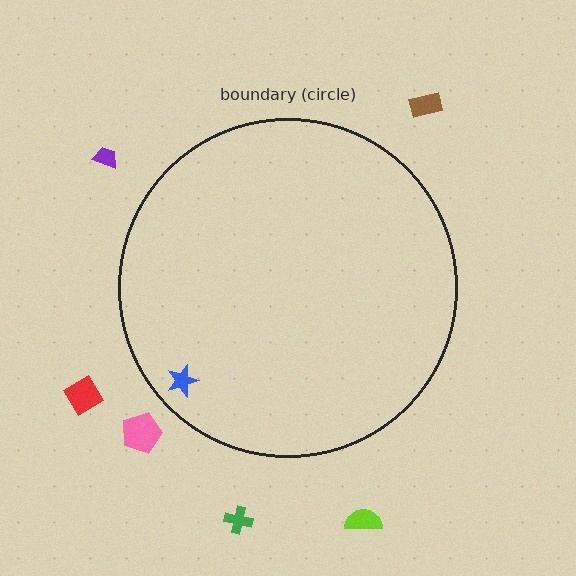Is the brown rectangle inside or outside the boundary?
Outside.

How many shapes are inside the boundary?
1 inside, 6 outside.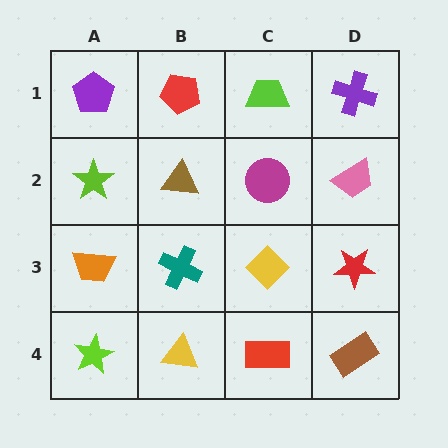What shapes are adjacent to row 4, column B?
A teal cross (row 3, column B), a lime star (row 4, column A), a red rectangle (row 4, column C).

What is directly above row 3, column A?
A lime star.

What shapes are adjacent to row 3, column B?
A brown triangle (row 2, column B), a yellow triangle (row 4, column B), an orange trapezoid (row 3, column A), a yellow diamond (row 3, column C).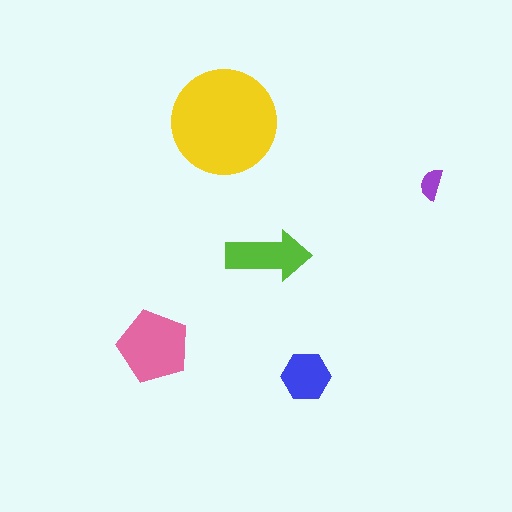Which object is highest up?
The yellow circle is topmost.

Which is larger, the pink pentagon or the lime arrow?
The pink pentagon.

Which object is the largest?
The yellow circle.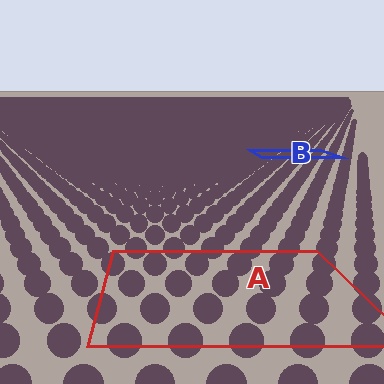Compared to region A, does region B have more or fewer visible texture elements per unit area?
Region B has more texture elements per unit area — they are packed more densely because it is farther away.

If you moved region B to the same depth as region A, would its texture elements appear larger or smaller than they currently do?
They would appear larger. At a closer depth, the same texture elements are projected at a bigger on-screen size.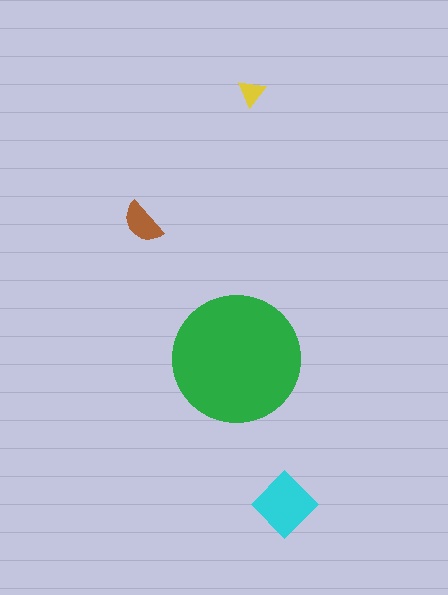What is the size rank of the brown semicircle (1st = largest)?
3rd.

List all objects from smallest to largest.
The yellow triangle, the brown semicircle, the cyan diamond, the green circle.